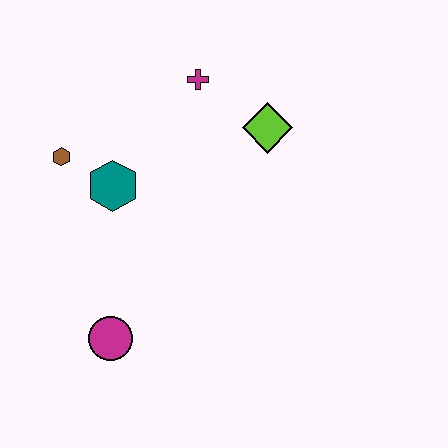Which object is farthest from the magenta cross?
The magenta circle is farthest from the magenta cross.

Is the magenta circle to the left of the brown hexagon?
No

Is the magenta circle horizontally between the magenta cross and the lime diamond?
No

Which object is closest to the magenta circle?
The teal hexagon is closest to the magenta circle.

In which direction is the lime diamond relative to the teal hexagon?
The lime diamond is to the right of the teal hexagon.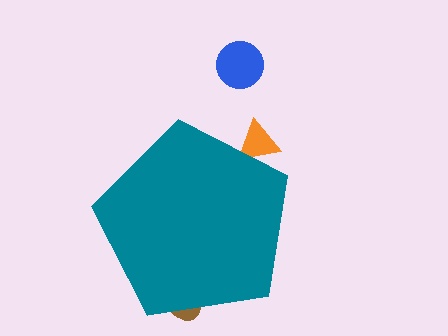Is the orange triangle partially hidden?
Yes, the orange triangle is partially hidden behind the teal pentagon.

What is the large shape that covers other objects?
A teal pentagon.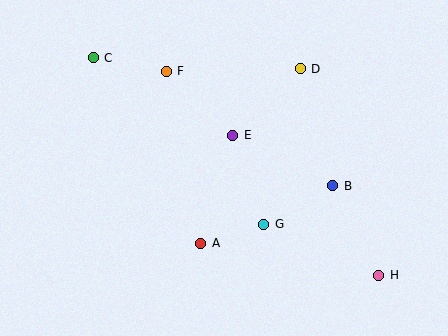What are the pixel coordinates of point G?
Point G is at (264, 224).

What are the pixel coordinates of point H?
Point H is at (379, 275).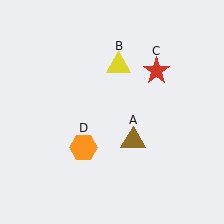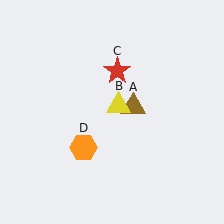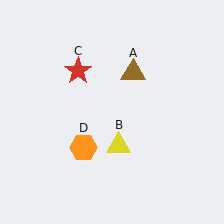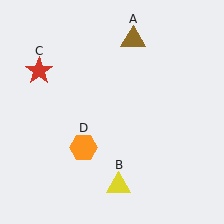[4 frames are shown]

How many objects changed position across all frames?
3 objects changed position: brown triangle (object A), yellow triangle (object B), red star (object C).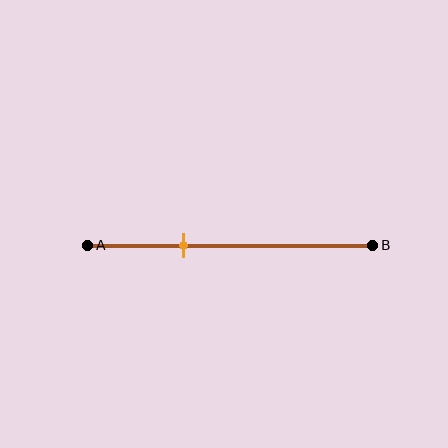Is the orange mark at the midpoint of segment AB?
No, the mark is at about 35% from A, not at the 50% midpoint.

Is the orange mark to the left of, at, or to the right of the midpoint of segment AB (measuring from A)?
The orange mark is to the left of the midpoint of segment AB.